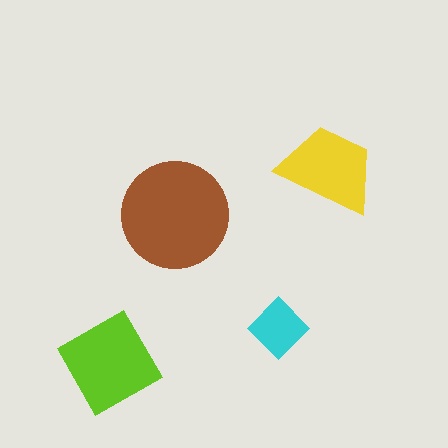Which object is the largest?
The brown circle.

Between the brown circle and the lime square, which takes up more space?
The brown circle.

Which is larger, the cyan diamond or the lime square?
The lime square.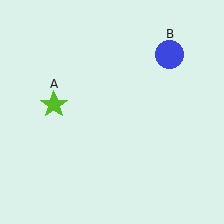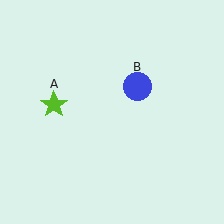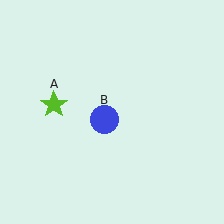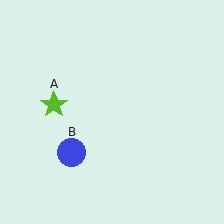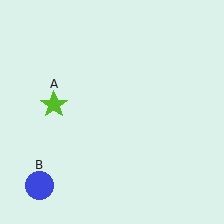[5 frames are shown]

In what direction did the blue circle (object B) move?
The blue circle (object B) moved down and to the left.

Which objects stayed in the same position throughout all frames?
Lime star (object A) remained stationary.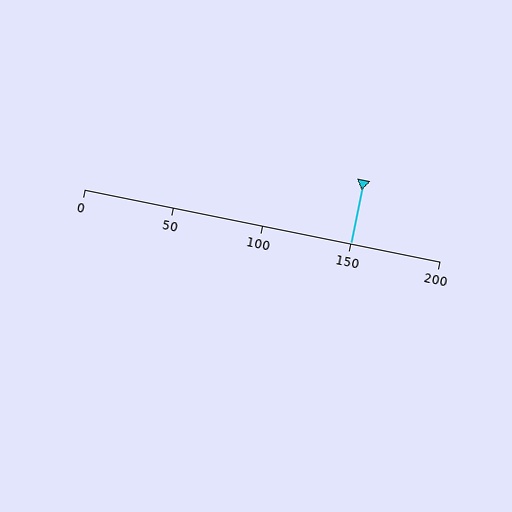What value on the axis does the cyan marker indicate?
The marker indicates approximately 150.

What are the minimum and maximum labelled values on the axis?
The axis runs from 0 to 200.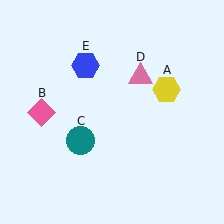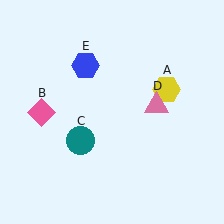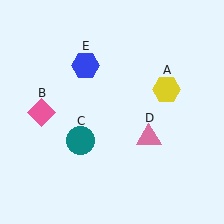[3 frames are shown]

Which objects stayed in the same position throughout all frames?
Yellow hexagon (object A) and pink diamond (object B) and teal circle (object C) and blue hexagon (object E) remained stationary.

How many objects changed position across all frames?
1 object changed position: pink triangle (object D).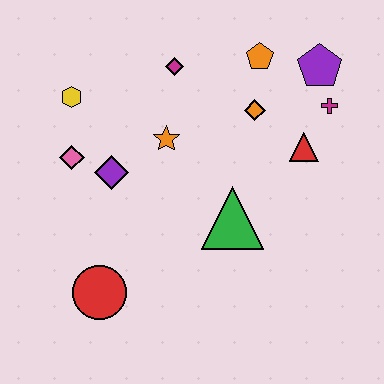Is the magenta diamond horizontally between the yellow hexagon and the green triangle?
Yes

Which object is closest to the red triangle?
The magenta cross is closest to the red triangle.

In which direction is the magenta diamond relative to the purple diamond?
The magenta diamond is above the purple diamond.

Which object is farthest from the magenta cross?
The red circle is farthest from the magenta cross.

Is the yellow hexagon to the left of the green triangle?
Yes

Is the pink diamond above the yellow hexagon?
No